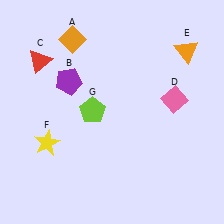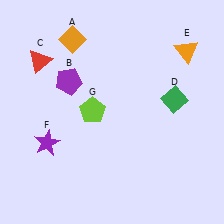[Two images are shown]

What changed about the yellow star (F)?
In Image 1, F is yellow. In Image 2, it changed to purple.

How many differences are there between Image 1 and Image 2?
There are 2 differences between the two images.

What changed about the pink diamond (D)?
In Image 1, D is pink. In Image 2, it changed to green.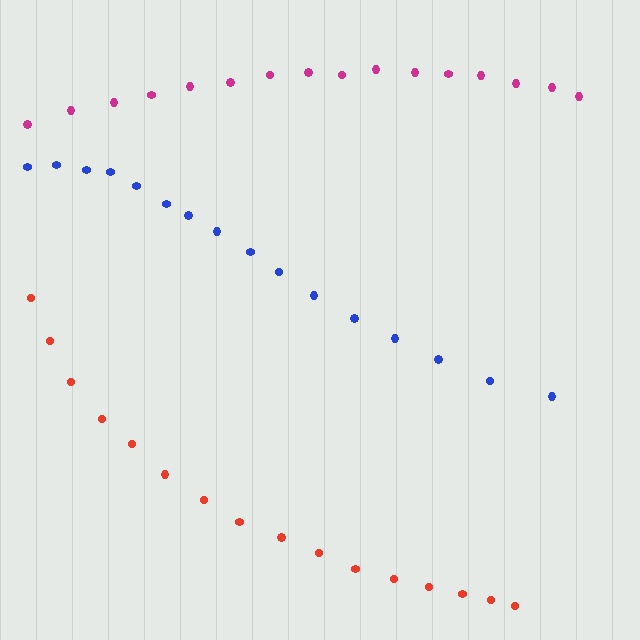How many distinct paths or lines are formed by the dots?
There are 3 distinct paths.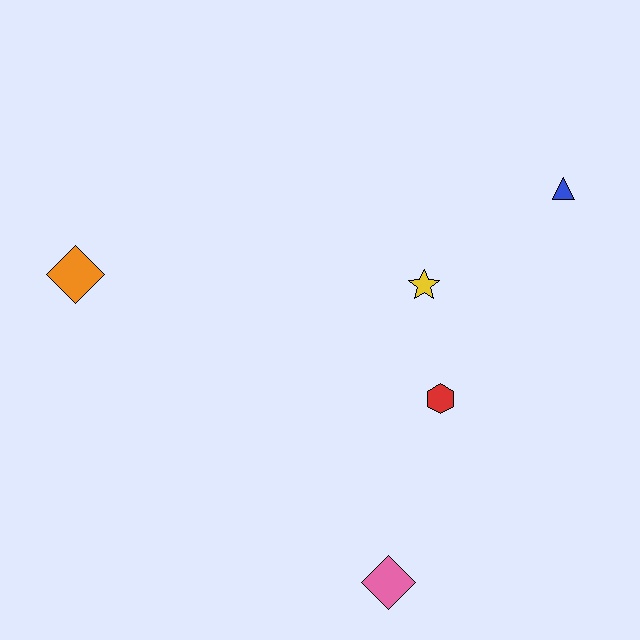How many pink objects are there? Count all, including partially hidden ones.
There is 1 pink object.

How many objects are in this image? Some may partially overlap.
There are 5 objects.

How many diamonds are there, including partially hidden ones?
There are 2 diamonds.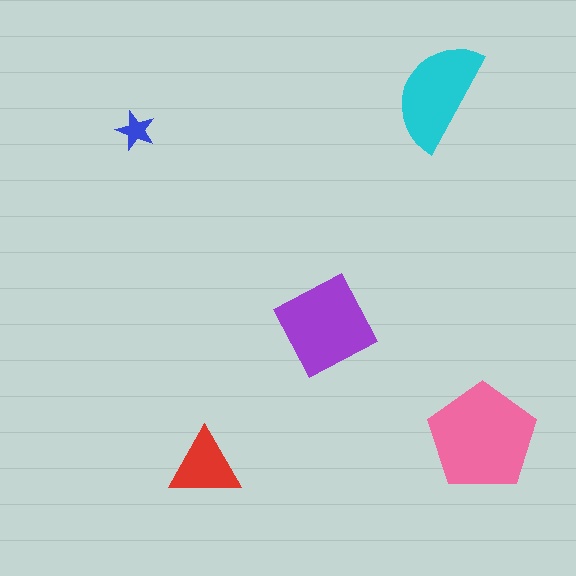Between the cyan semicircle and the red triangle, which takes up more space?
The cyan semicircle.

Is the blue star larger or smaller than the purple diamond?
Smaller.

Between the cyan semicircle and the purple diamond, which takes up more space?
The purple diamond.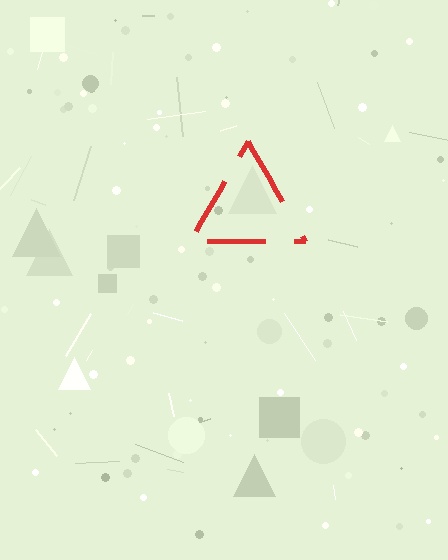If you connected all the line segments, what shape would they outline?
They would outline a triangle.